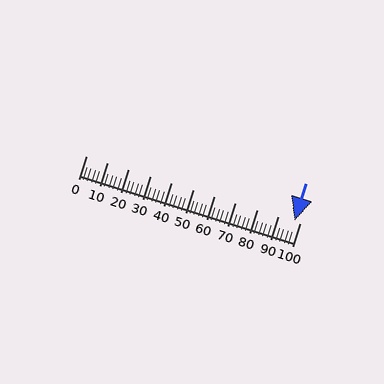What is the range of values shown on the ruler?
The ruler shows values from 0 to 100.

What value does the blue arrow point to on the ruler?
The blue arrow points to approximately 97.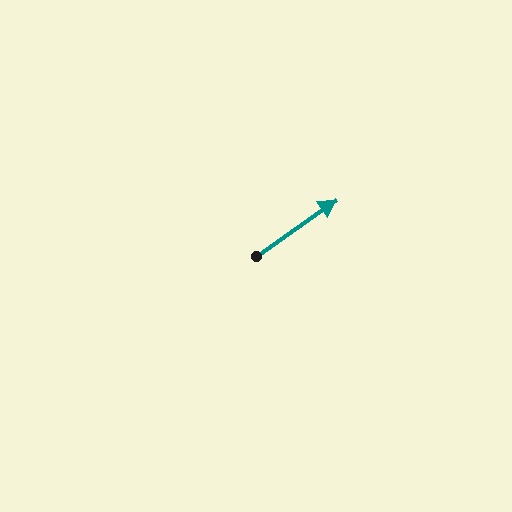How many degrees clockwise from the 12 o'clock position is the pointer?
Approximately 55 degrees.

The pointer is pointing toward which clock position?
Roughly 2 o'clock.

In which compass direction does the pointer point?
Northeast.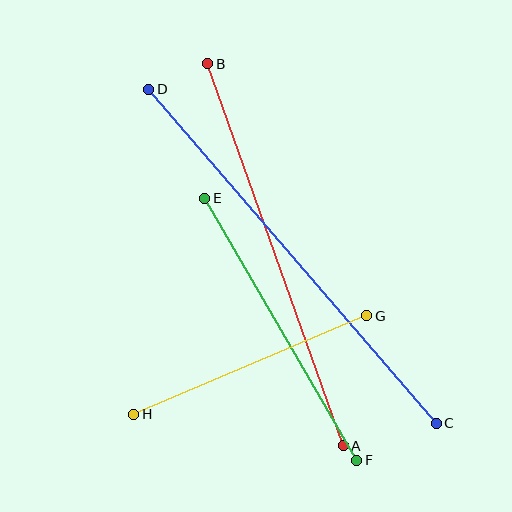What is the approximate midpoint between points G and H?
The midpoint is at approximately (250, 365) pixels.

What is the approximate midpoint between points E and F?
The midpoint is at approximately (281, 329) pixels.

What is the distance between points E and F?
The distance is approximately 303 pixels.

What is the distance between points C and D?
The distance is approximately 441 pixels.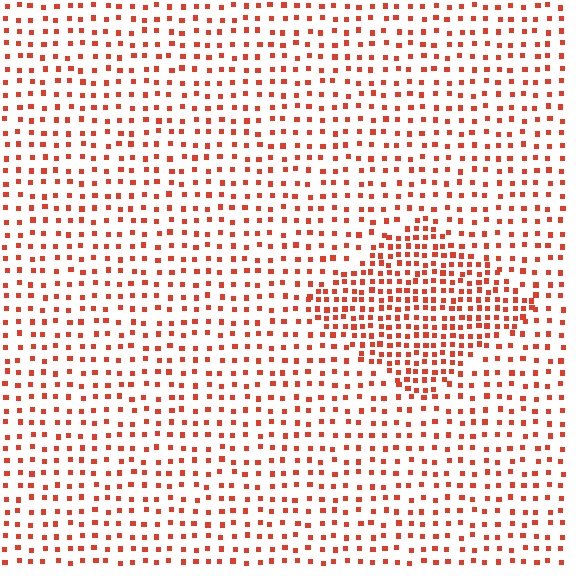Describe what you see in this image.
The image contains small red elements arranged at two different densities. A diamond-shaped region is visible where the elements are more densely packed than the surrounding area.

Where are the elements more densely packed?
The elements are more densely packed inside the diamond boundary.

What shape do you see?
I see a diamond.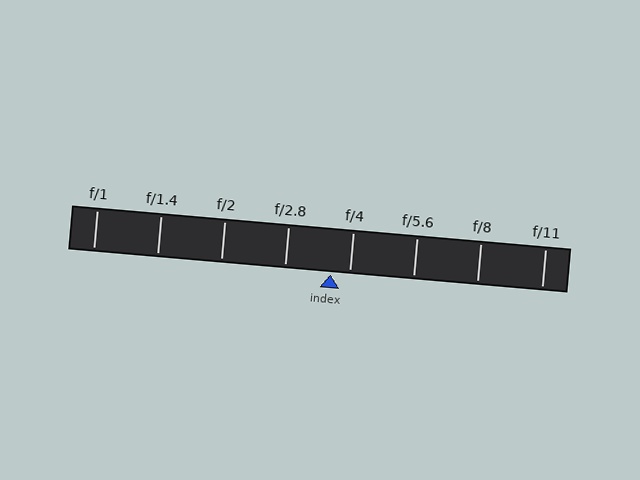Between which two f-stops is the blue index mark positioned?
The index mark is between f/2.8 and f/4.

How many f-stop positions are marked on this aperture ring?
There are 8 f-stop positions marked.